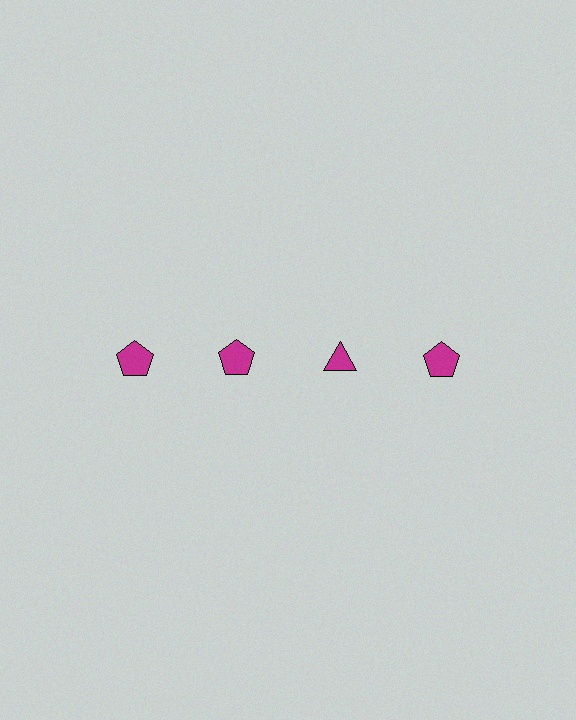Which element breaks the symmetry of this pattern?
The magenta triangle in the top row, center column breaks the symmetry. All other shapes are magenta pentagons.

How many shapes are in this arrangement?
There are 4 shapes arranged in a grid pattern.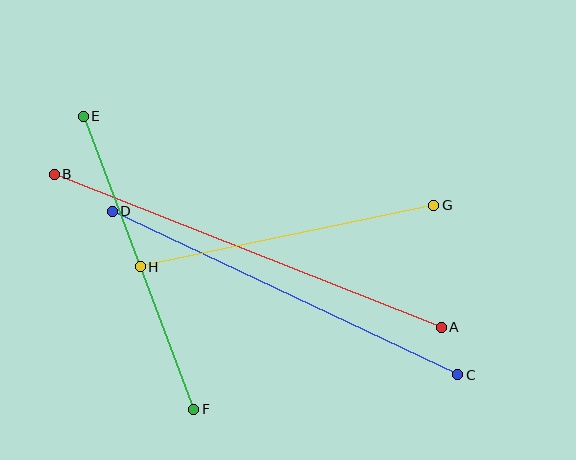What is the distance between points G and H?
The distance is approximately 300 pixels.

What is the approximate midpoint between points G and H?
The midpoint is at approximately (287, 236) pixels.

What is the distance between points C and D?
The distance is approximately 382 pixels.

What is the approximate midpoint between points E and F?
The midpoint is at approximately (138, 263) pixels.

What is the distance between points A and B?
The distance is approximately 416 pixels.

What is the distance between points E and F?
The distance is approximately 313 pixels.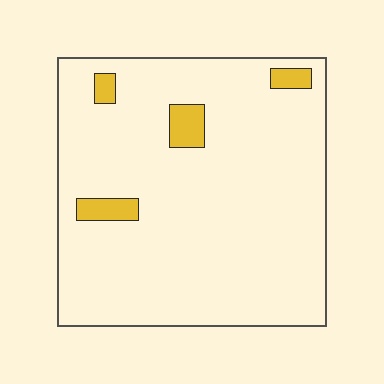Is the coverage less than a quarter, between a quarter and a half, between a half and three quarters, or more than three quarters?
Less than a quarter.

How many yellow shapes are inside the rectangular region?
4.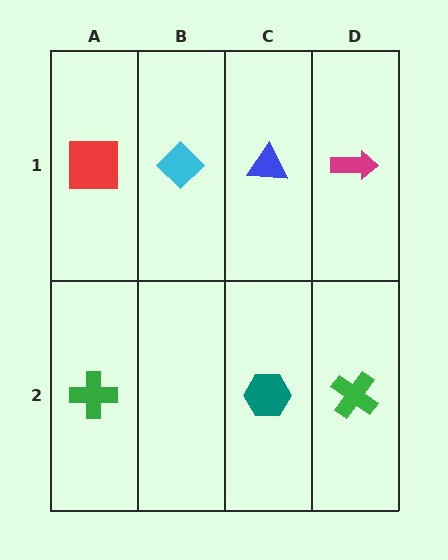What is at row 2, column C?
A teal hexagon.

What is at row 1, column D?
A magenta arrow.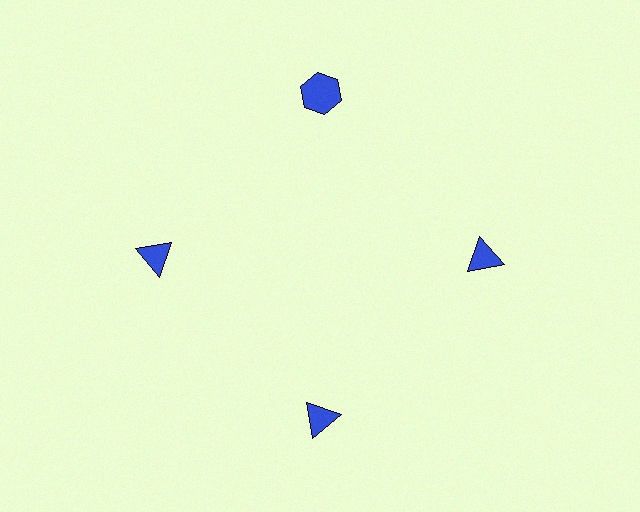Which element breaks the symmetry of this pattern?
The blue hexagon at roughly the 12 o'clock position breaks the symmetry. All other shapes are blue triangles.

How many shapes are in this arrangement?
There are 4 shapes arranged in a ring pattern.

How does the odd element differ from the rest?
It has a different shape: hexagon instead of triangle.